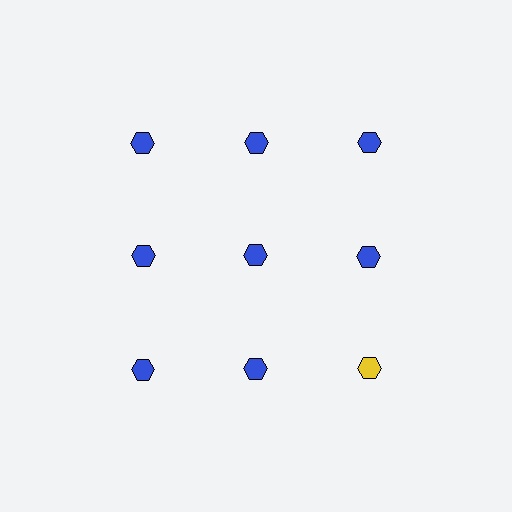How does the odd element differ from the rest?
It has a different color: yellow instead of blue.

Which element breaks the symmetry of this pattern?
The yellow hexagon in the third row, center column breaks the symmetry. All other shapes are blue hexagons.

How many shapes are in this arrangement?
There are 9 shapes arranged in a grid pattern.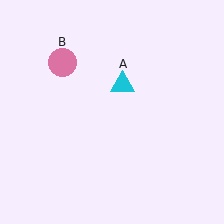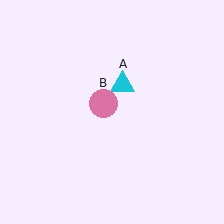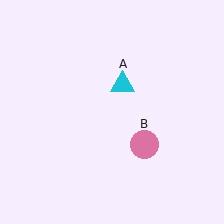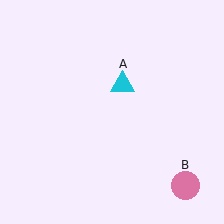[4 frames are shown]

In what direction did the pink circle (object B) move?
The pink circle (object B) moved down and to the right.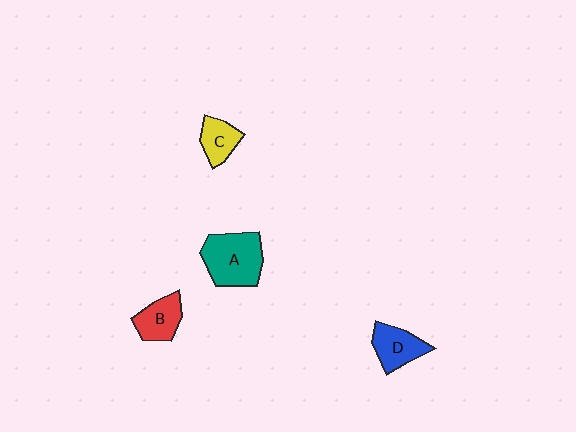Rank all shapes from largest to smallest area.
From largest to smallest: A (teal), D (blue), B (red), C (yellow).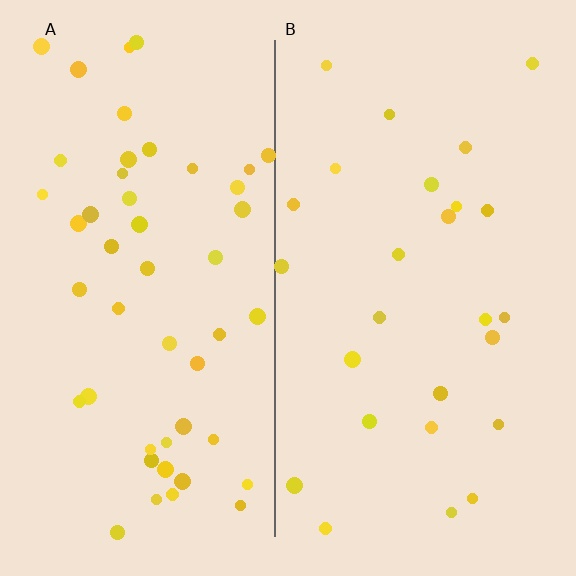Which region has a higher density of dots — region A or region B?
A (the left).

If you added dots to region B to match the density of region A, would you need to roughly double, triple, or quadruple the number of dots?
Approximately double.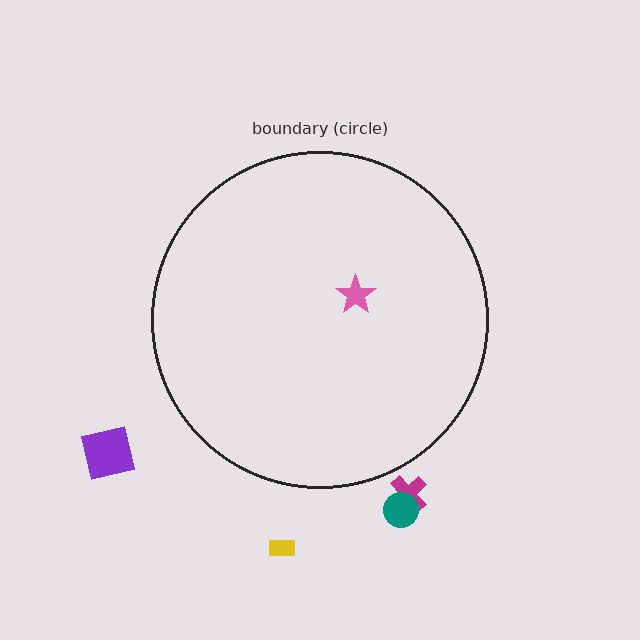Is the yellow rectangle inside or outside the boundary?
Outside.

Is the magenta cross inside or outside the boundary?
Outside.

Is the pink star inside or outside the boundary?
Inside.